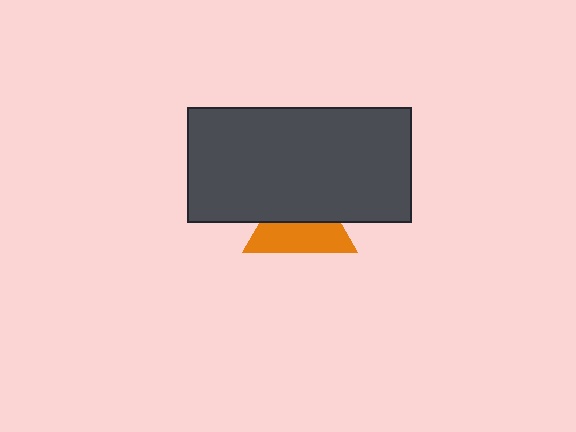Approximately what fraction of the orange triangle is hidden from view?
Roughly 50% of the orange triangle is hidden behind the dark gray rectangle.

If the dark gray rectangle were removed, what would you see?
You would see the complete orange triangle.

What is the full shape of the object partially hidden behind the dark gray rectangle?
The partially hidden object is an orange triangle.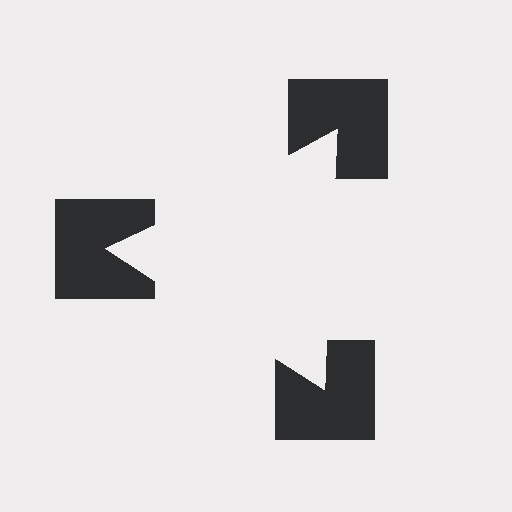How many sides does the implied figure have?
3 sides.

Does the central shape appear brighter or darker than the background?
It typically appears slightly brighter than the background, even though no actual brightness change is drawn.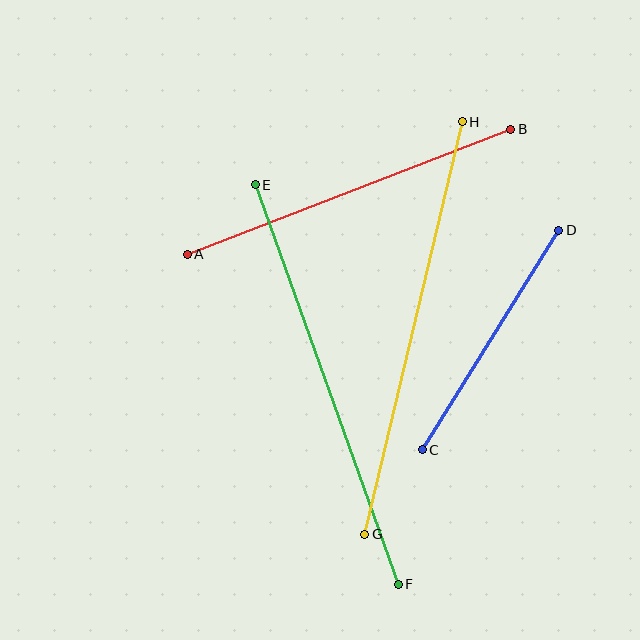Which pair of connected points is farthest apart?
Points E and F are farthest apart.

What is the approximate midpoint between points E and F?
The midpoint is at approximately (327, 385) pixels.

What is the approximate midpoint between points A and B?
The midpoint is at approximately (349, 192) pixels.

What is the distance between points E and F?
The distance is approximately 424 pixels.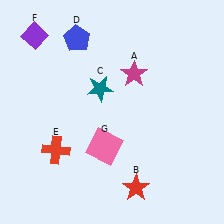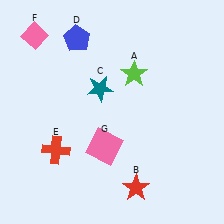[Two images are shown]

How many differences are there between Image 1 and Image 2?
There are 2 differences between the two images.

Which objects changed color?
A changed from magenta to lime. F changed from purple to pink.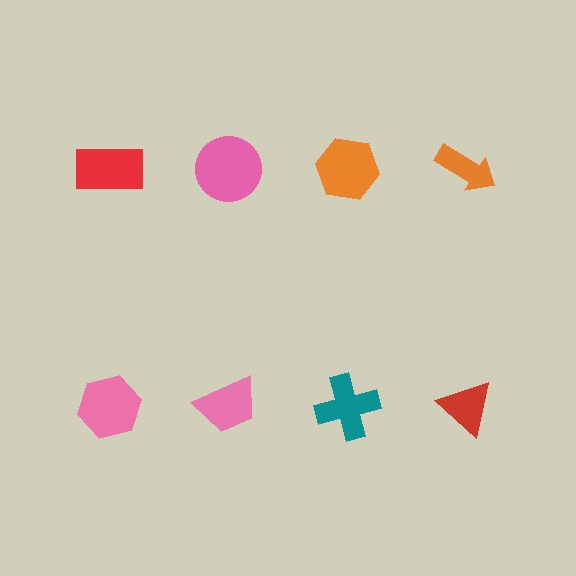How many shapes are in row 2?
4 shapes.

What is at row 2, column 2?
A pink trapezoid.